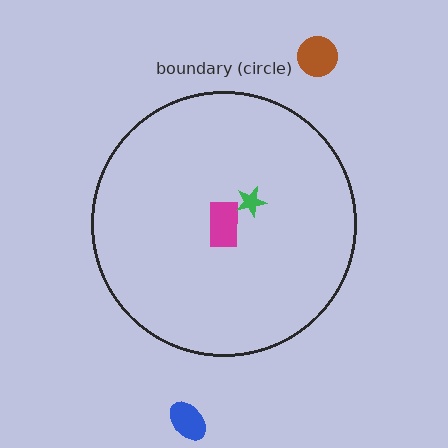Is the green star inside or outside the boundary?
Inside.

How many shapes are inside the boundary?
2 inside, 2 outside.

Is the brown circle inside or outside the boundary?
Outside.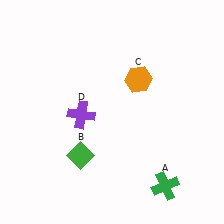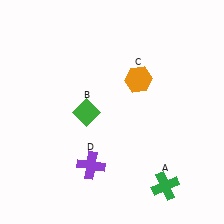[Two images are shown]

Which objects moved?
The objects that moved are: the green diamond (B), the purple cross (D).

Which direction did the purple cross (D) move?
The purple cross (D) moved down.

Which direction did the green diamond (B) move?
The green diamond (B) moved up.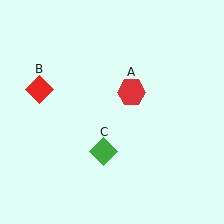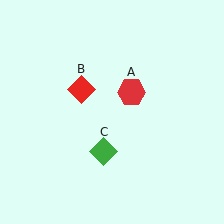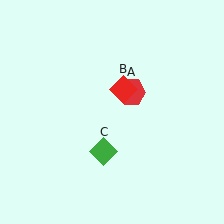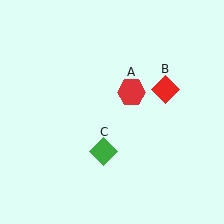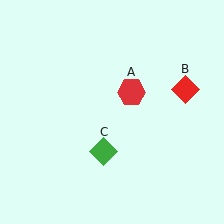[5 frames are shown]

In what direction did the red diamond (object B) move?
The red diamond (object B) moved right.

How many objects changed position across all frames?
1 object changed position: red diamond (object B).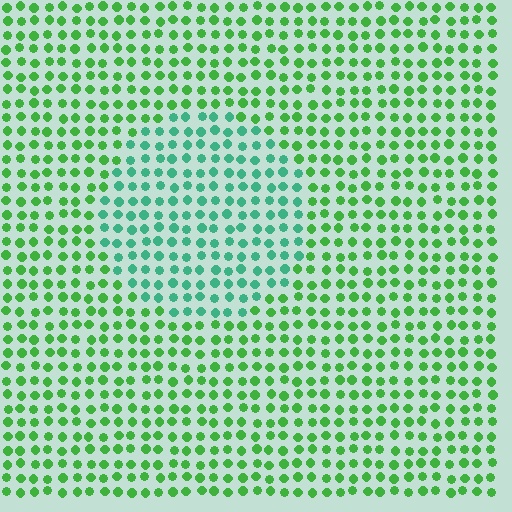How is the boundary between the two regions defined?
The boundary is defined purely by a slight shift in hue (about 37 degrees). Spacing, size, and orientation are identical on both sides.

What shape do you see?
I see a circle.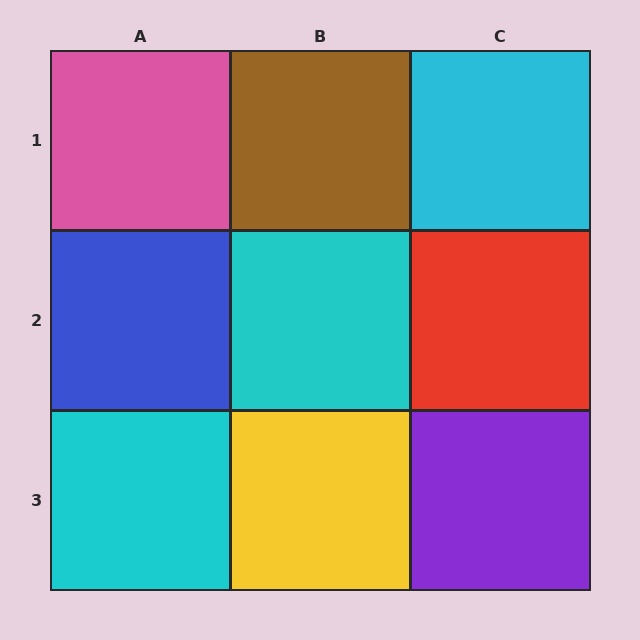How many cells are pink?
1 cell is pink.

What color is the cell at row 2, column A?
Blue.